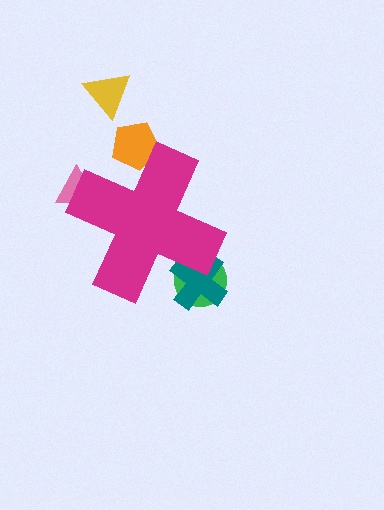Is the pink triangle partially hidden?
Yes, the pink triangle is partially hidden behind the magenta cross.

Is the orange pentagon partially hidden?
Yes, the orange pentagon is partially hidden behind the magenta cross.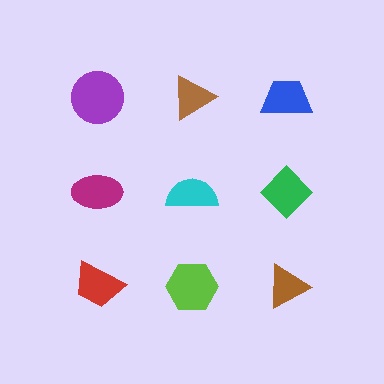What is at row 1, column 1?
A purple circle.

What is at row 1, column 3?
A blue trapezoid.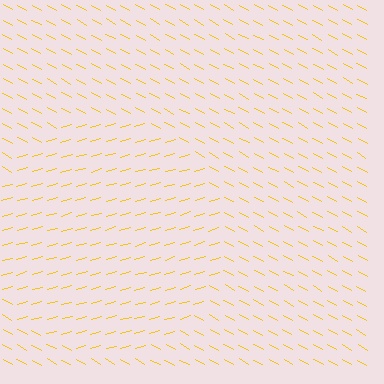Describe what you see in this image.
The image is filled with small yellow line segments. A circle region in the image has lines oriented differently from the surrounding lines, creating a visible texture boundary.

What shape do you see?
I see a circle.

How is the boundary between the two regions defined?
The boundary is defined purely by a change in line orientation (approximately 45 degrees difference). All lines are the same color and thickness.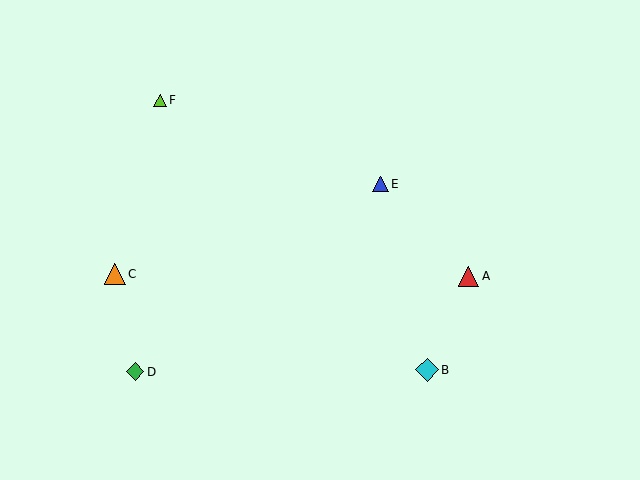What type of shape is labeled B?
Shape B is a cyan diamond.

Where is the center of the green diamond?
The center of the green diamond is at (135, 372).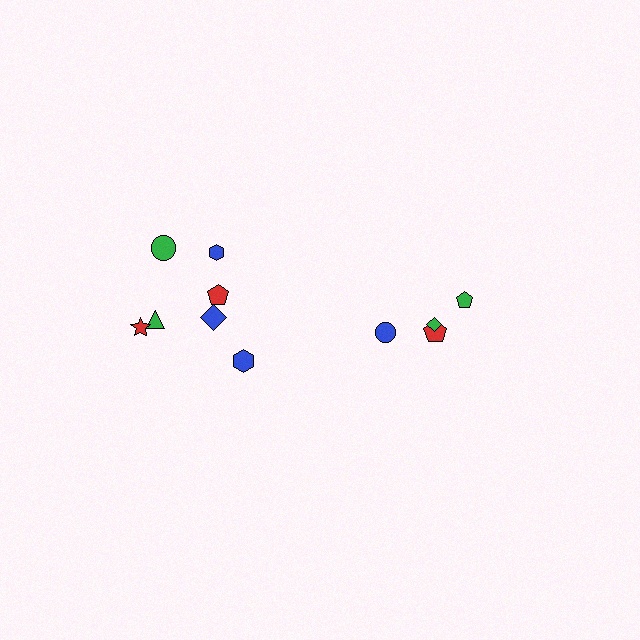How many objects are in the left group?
There are 7 objects.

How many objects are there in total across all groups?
There are 11 objects.